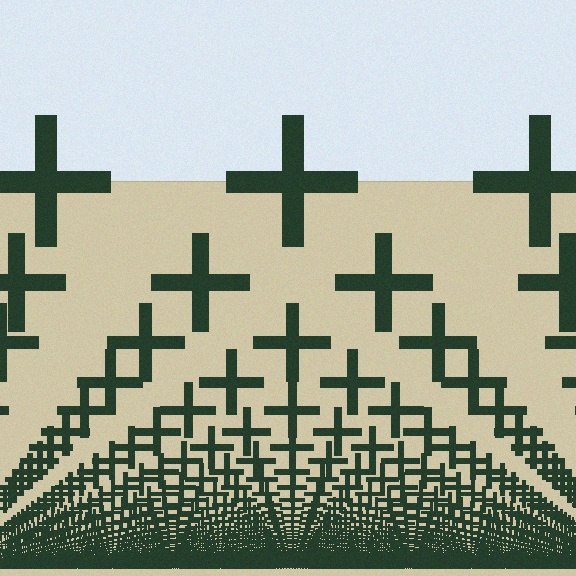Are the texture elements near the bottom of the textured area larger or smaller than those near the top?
Smaller. The gradient is inverted — elements near the bottom are smaller and denser.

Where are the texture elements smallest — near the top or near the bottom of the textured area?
Near the bottom.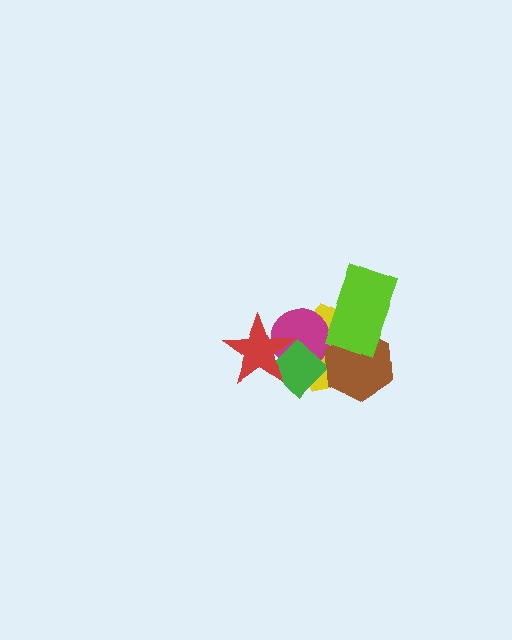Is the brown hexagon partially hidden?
Yes, it is partially covered by another shape.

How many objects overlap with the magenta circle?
3 objects overlap with the magenta circle.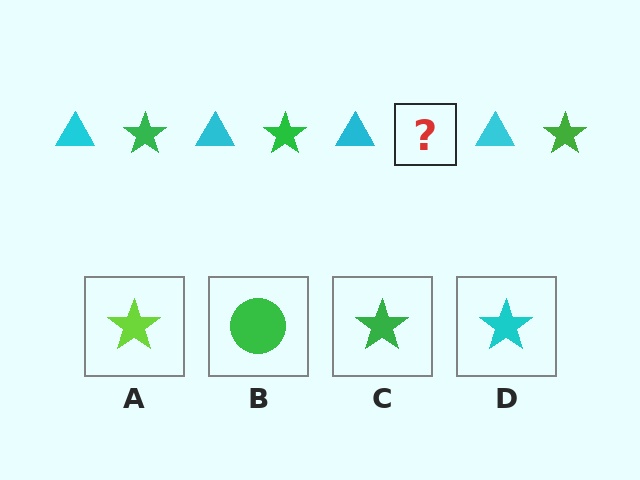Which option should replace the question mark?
Option C.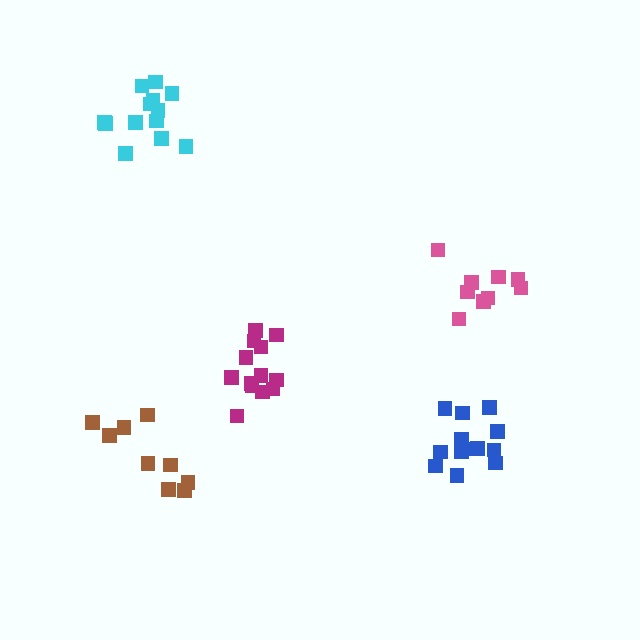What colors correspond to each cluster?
The clusters are colored: blue, magenta, brown, pink, cyan.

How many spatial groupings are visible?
There are 5 spatial groupings.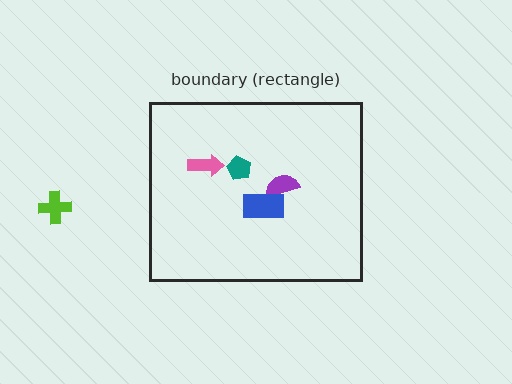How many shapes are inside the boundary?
4 inside, 1 outside.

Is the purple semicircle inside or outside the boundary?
Inside.